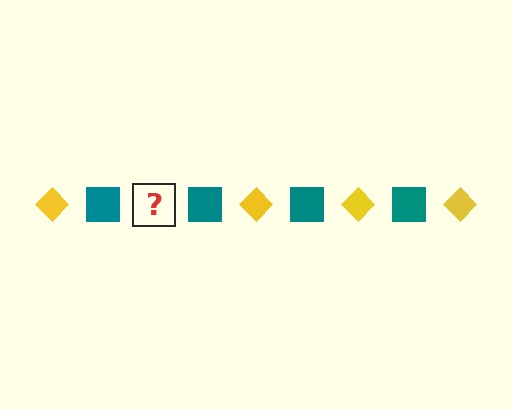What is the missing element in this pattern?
The missing element is a yellow diamond.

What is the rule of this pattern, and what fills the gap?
The rule is that the pattern alternates between yellow diamond and teal square. The gap should be filled with a yellow diamond.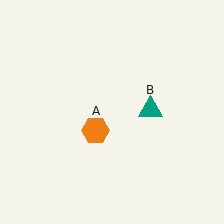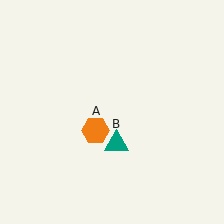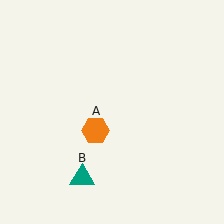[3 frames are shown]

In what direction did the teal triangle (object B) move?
The teal triangle (object B) moved down and to the left.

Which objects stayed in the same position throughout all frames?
Orange hexagon (object A) remained stationary.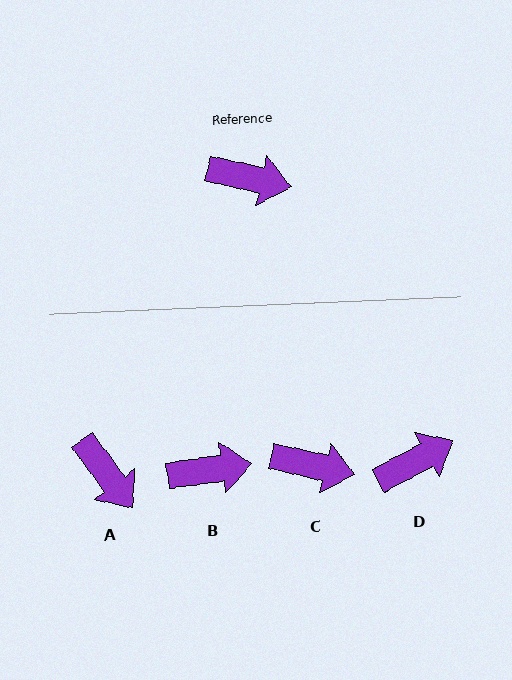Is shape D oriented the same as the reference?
No, it is off by about 41 degrees.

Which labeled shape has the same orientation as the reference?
C.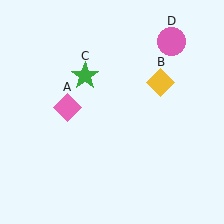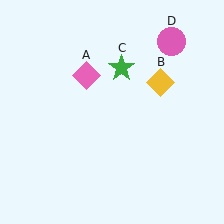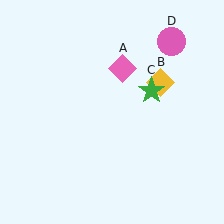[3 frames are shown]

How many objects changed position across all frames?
2 objects changed position: pink diamond (object A), green star (object C).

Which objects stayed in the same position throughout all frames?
Yellow diamond (object B) and pink circle (object D) remained stationary.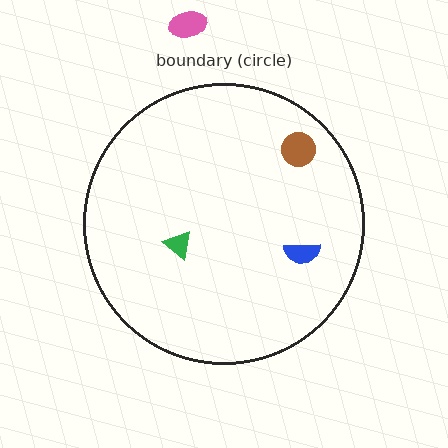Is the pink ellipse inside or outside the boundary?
Outside.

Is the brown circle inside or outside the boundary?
Inside.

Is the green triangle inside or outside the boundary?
Inside.